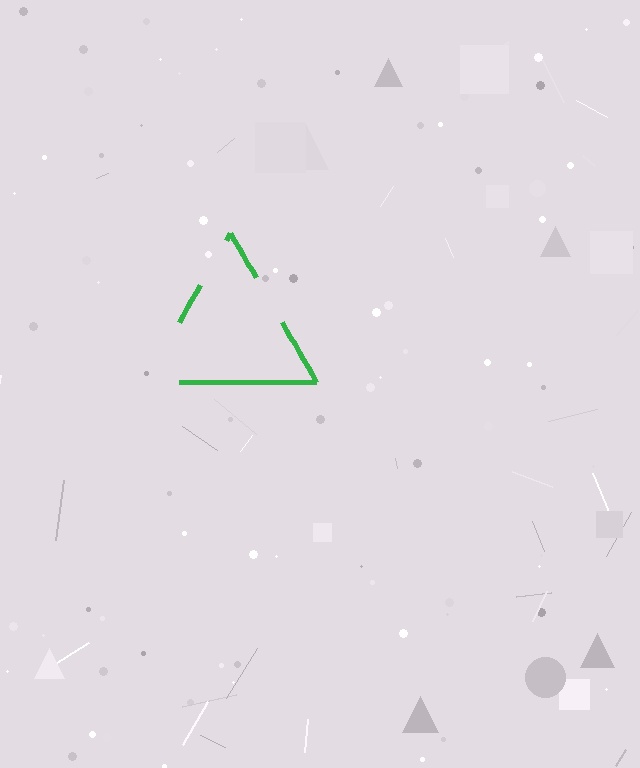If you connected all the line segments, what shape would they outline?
They would outline a triangle.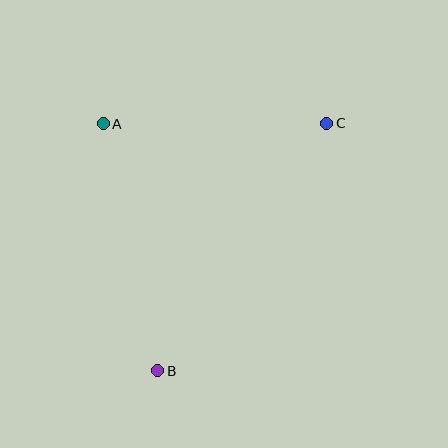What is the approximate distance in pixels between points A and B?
The distance between A and B is approximately 253 pixels.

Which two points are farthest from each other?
Points B and C are farthest from each other.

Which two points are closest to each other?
Points A and C are closest to each other.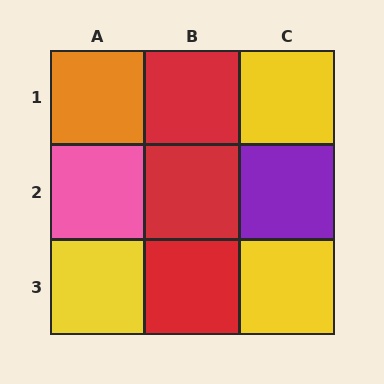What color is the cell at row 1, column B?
Red.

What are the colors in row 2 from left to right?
Pink, red, purple.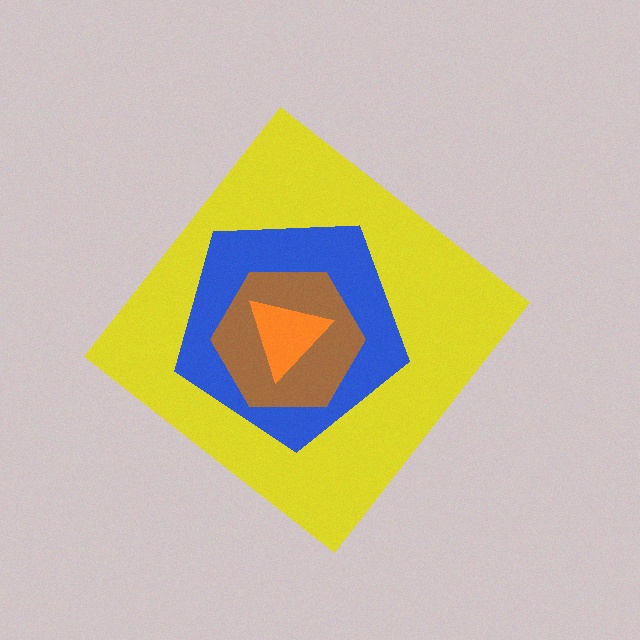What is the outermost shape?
The yellow diamond.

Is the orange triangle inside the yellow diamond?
Yes.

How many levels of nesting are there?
4.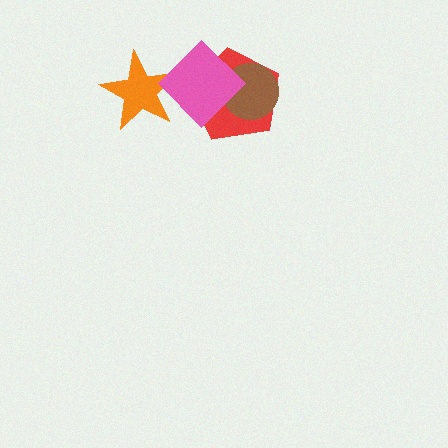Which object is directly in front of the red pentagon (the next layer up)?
The brown circle is directly in front of the red pentagon.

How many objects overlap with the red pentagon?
2 objects overlap with the red pentagon.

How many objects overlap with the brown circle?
2 objects overlap with the brown circle.